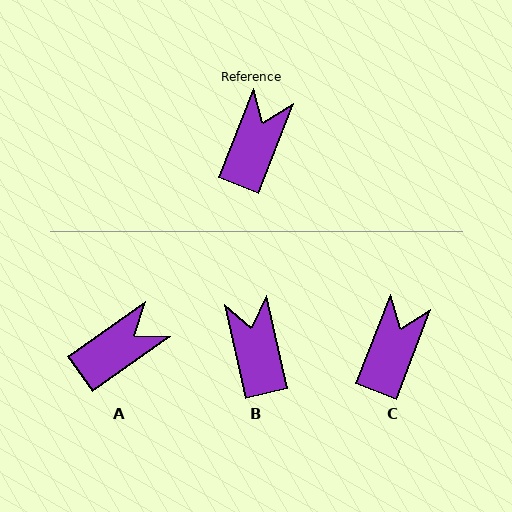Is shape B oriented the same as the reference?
No, it is off by about 34 degrees.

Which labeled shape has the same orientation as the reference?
C.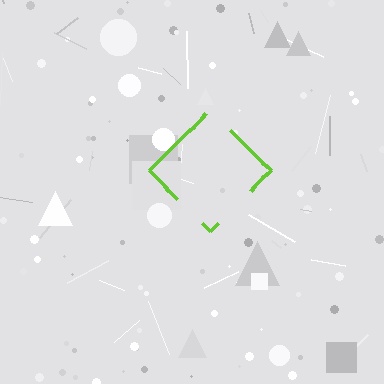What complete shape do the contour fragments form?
The contour fragments form a diamond.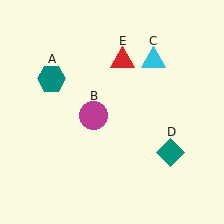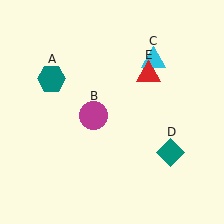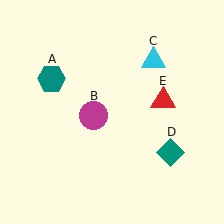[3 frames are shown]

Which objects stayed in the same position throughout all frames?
Teal hexagon (object A) and magenta circle (object B) and cyan triangle (object C) and teal diamond (object D) remained stationary.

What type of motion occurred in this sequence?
The red triangle (object E) rotated clockwise around the center of the scene.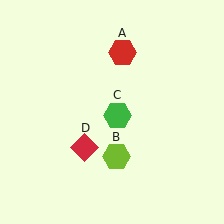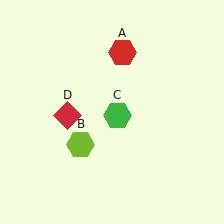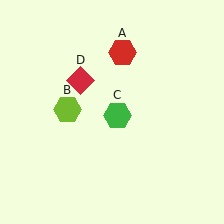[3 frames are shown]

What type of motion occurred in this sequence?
The lime hexagon (object B), red diamond (object D) rotated clockwise around the center of the scene.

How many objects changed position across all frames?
2 objects changed position: lime hexagon (object B), red diamond (object D).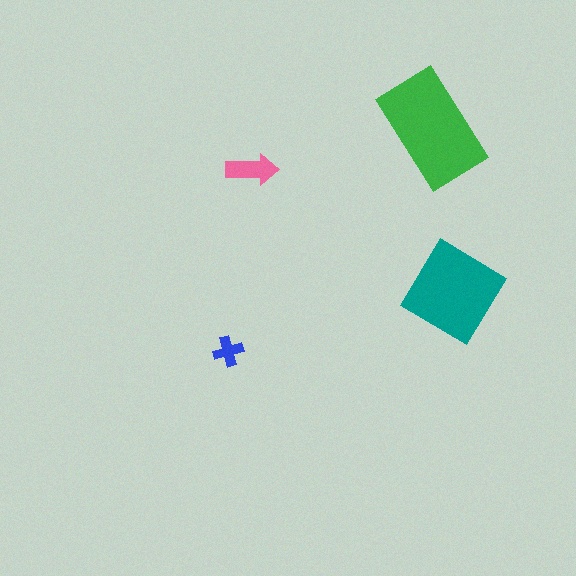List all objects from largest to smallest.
The green rectangle, the teal diamond, the pink arrow, the blue cross.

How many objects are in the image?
There are 4 objects in the image.